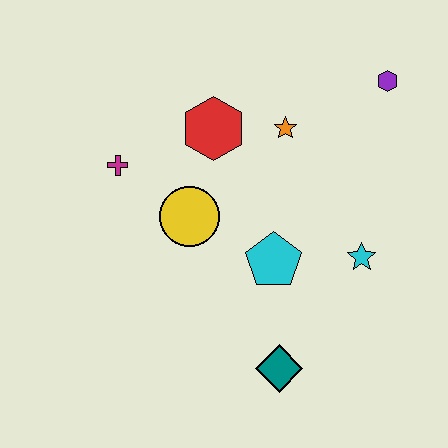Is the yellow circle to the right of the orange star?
No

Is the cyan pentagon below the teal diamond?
No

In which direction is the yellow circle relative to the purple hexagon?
The yellow circle is to the left of the purple hexagon.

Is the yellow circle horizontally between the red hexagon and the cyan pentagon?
No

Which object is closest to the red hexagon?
The orange star is closest to the red hexagon.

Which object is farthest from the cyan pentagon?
The purple hexagon is farthest from the cyan pentagon.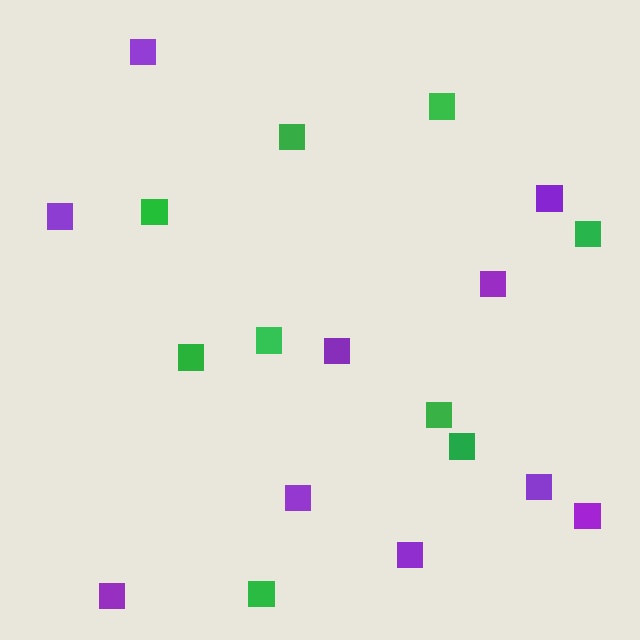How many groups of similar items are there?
There are 2 groups: one group of purple squares (10) and one group of green squares (9).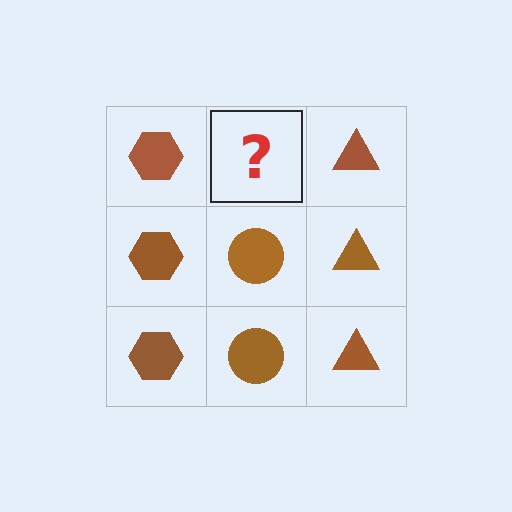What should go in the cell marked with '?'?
The missing cell should contain a brown circle.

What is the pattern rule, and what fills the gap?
The rule is that each column has a consistent shape. The gap should be filled with a brown circle.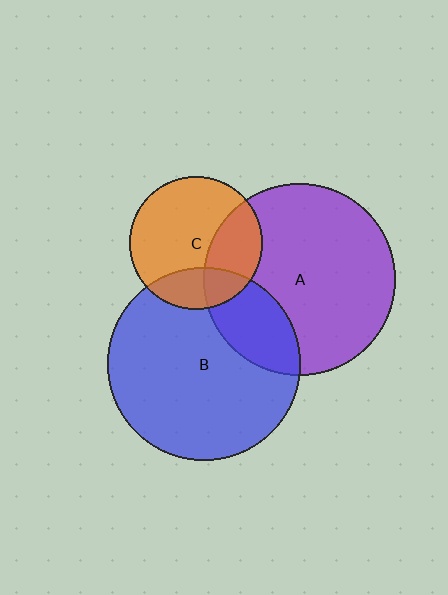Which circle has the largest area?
Circle B (blue).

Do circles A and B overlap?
Yes.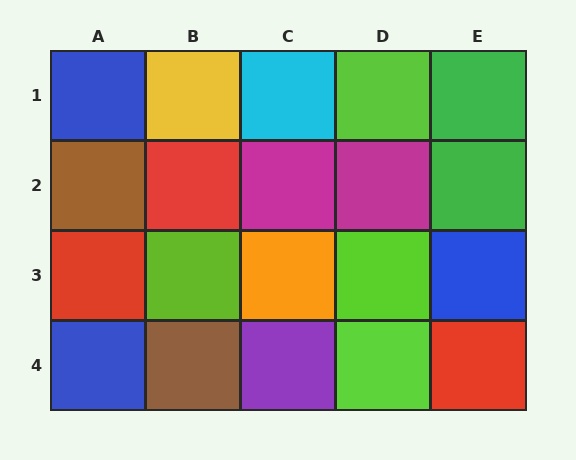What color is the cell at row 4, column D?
Lime.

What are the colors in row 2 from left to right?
Brown, red, magenta, magenta, green.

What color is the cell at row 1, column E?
Green.